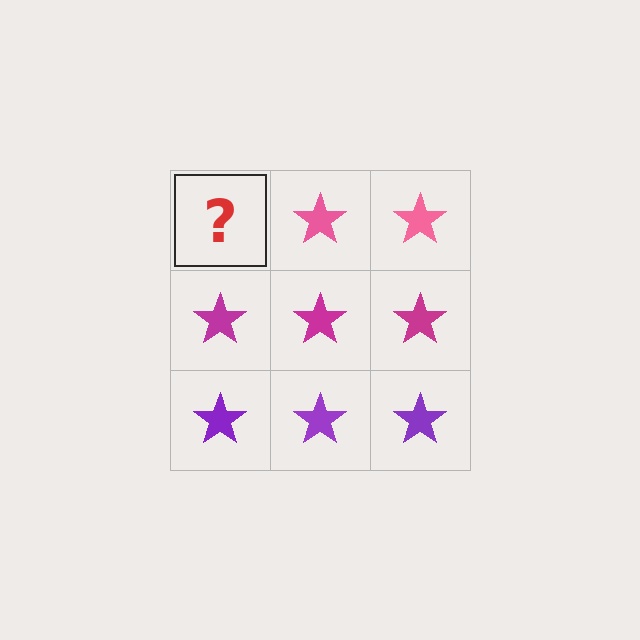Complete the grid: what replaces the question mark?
The question mark should be replaced with a pink star.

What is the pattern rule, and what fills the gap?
The rule is that each row has a consistent color. The gap should be filled with a pink star.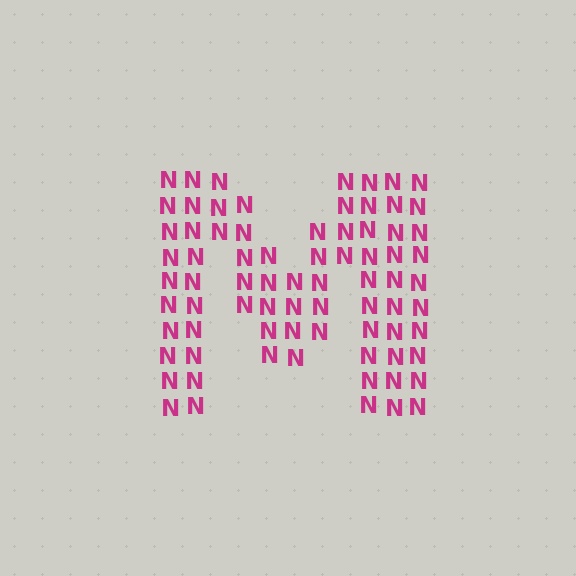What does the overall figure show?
The overall figure shows the letter M.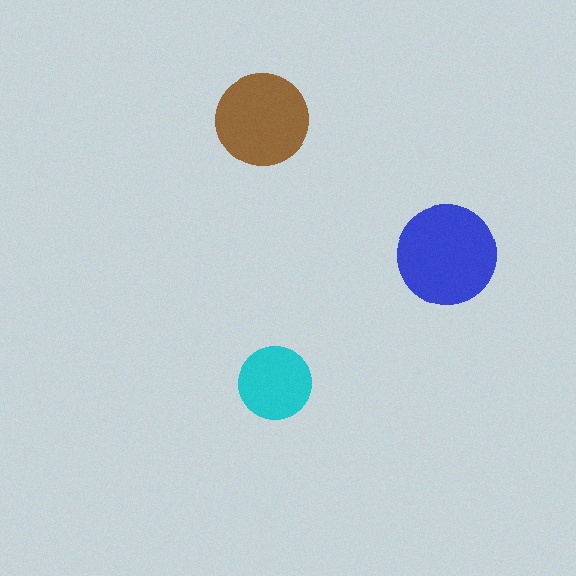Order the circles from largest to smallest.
the blue one, the brown one, the cyan one.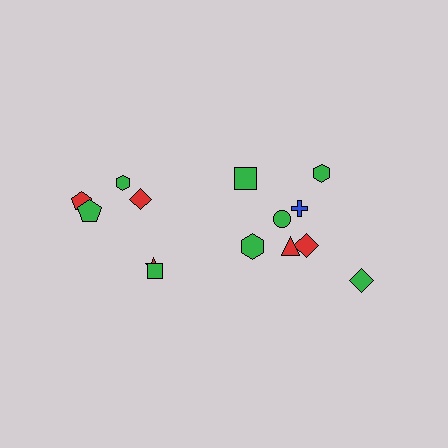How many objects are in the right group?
There are 8 objects.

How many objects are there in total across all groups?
There are 14 objects.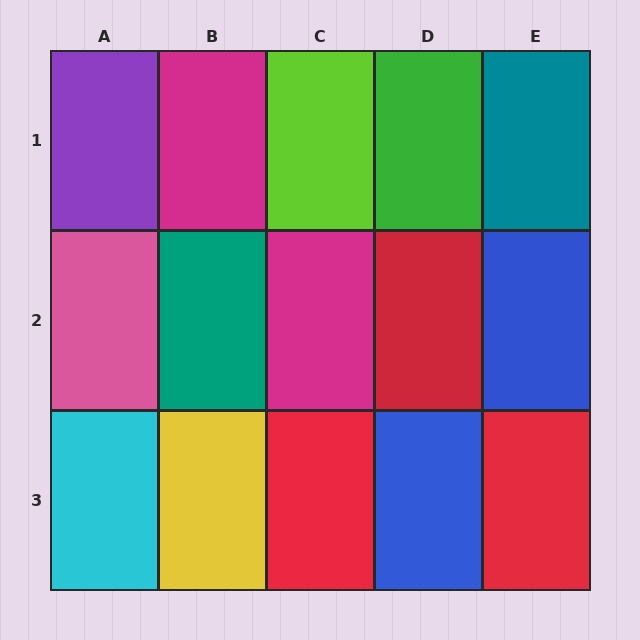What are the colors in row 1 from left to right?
Purple, magenta, lime, green, teal.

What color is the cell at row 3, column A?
Cyan.